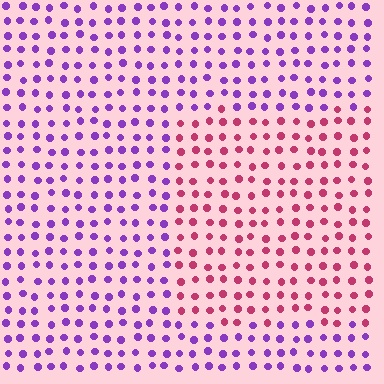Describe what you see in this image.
The image is filled with small purple elements in a uniform arrangement. A rectangle-shaped region is visible where the elements are tinted to a slightly different hue, forming a subtle color boundary.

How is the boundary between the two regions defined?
The boundary is defined purely by a slight shift in hue (about 61 degrees). Spacing, size, and orientation are identical on both sides.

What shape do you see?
I see a rectangle.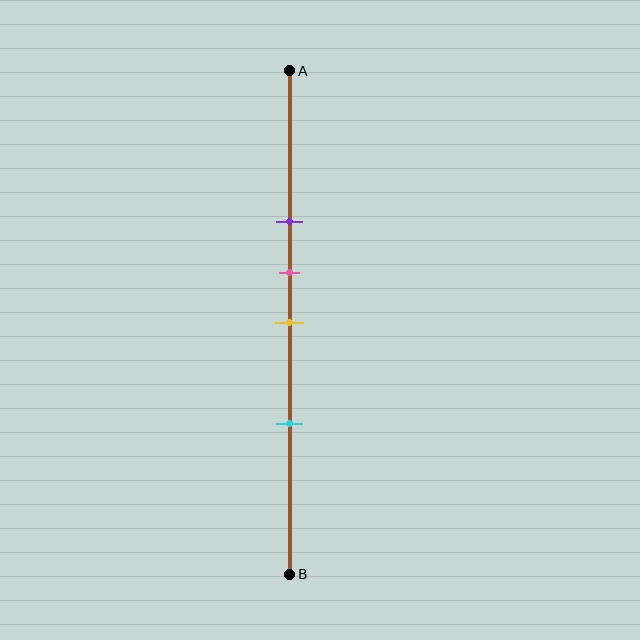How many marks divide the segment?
There are 4 marks dividing the segment.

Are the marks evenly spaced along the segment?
No, the marks are not evenly spaced.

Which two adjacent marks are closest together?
The pink and yellow marks are the closest adjacent pair.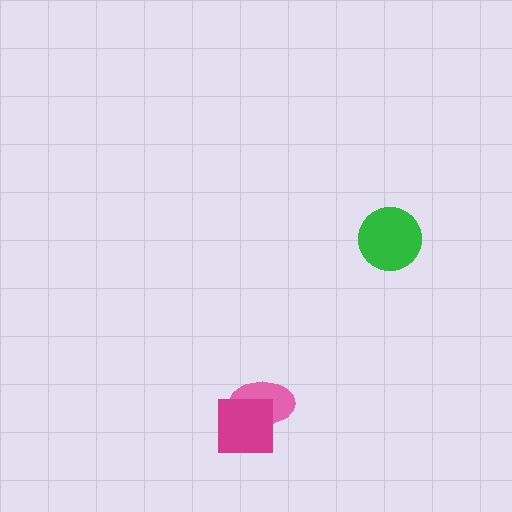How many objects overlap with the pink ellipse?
1 object overlaps with the pink ellipse.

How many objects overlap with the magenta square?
1 object overlaps with the magenta square.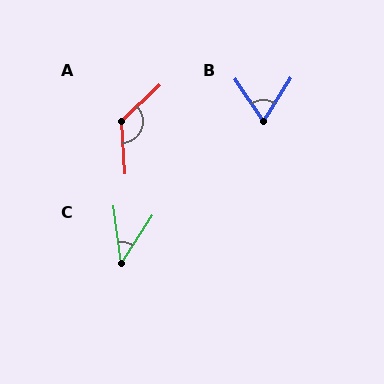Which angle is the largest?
A, at approximately 130 degrees.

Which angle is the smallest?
C, at approximately 40 degrees.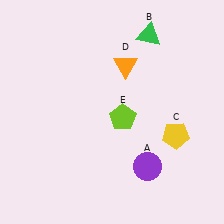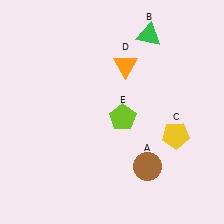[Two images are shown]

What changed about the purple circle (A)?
In Image 1, A is purple. In Image 2, it changed to brown.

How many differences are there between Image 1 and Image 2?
There is 1 difference between the two images.